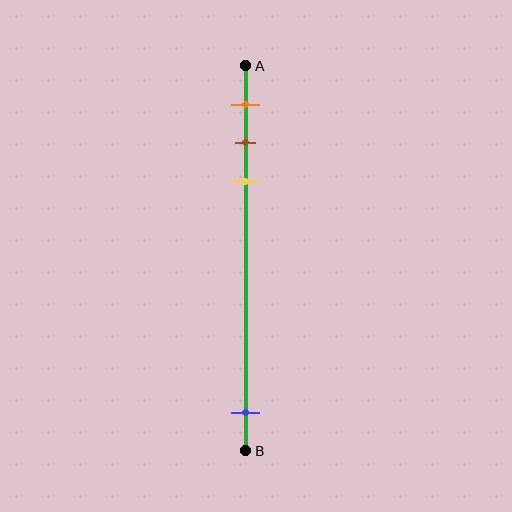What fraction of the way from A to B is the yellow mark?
The yellow mark is approximately 30% (0.3) of the way from A to B.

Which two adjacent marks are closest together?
The brown and yellow marks are the closest adjacent pair.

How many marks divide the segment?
There are 4 marks dividing the segment.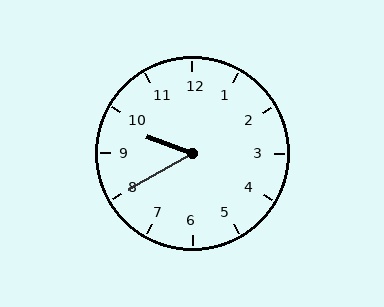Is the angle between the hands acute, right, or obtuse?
It is acute.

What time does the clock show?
9:40.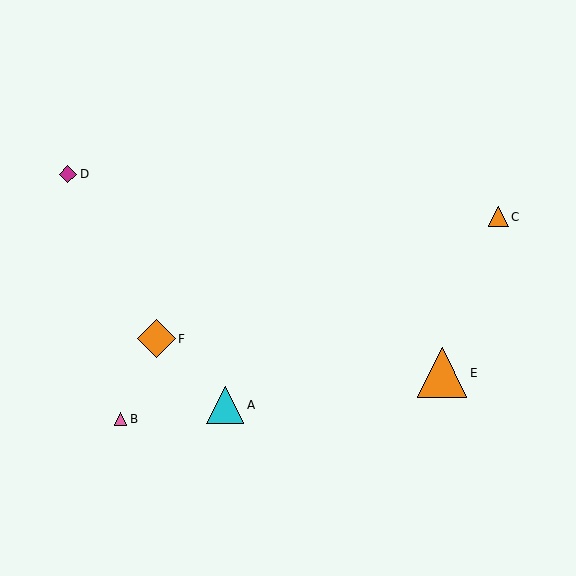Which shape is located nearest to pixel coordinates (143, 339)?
The orange diamond (labeled F) at (156, 339) is nearest to that location.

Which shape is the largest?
The orange triangle (labeled E) is the largest.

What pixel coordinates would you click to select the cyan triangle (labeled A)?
Click at (225, 405) to select the cyan triangle A.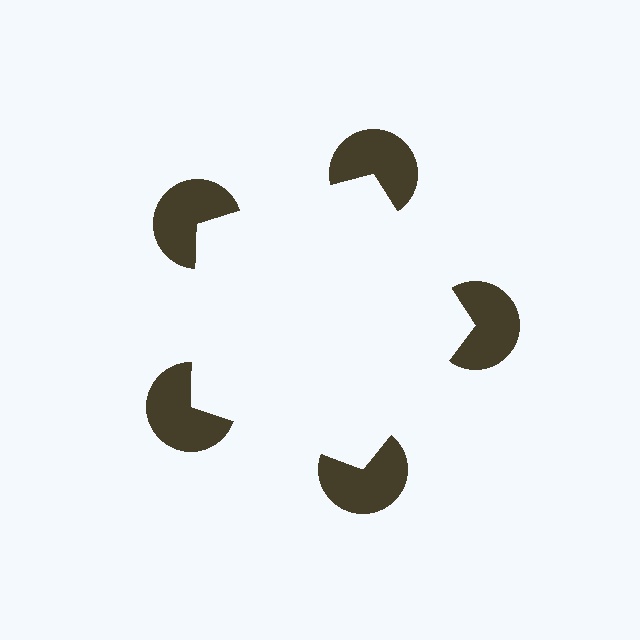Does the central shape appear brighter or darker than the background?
It typically appears slightly brighter than the background, even though no actual brightness change is drawn.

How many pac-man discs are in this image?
There are 5 — one at each vertex of the illusory pentagon.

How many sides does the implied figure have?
5 sides.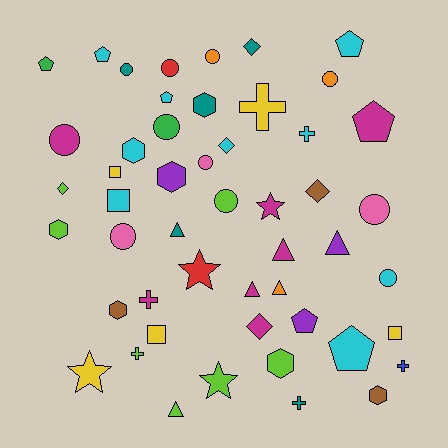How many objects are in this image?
There are 50 objects.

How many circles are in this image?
There are 11 circles.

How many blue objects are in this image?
There is 1 blue object.